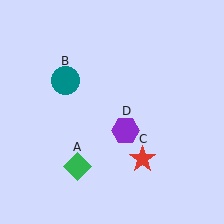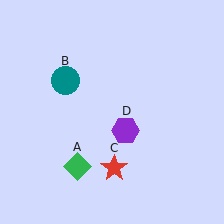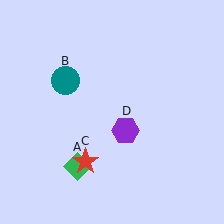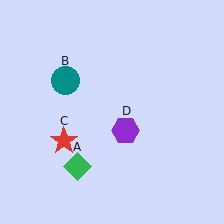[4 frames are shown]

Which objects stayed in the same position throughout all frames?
Green diamond (object A) and teal circle (object B) and purple hexagon (object D) remained stationary.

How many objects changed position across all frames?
1 object changed position: red star (object C).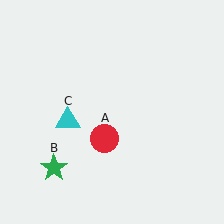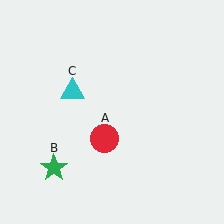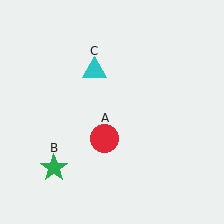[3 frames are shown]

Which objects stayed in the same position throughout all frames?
Red circle (object A) and green star (object B) remained stationary.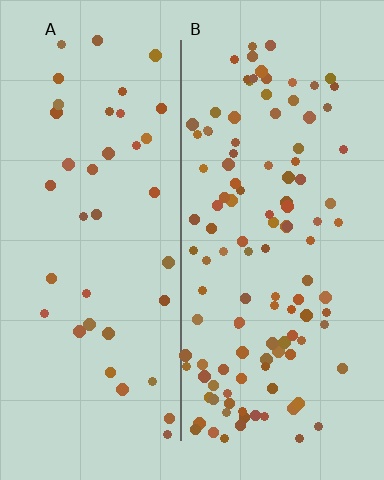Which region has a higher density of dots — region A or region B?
B (the right).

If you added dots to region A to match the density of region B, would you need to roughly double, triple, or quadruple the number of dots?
Approximately triple.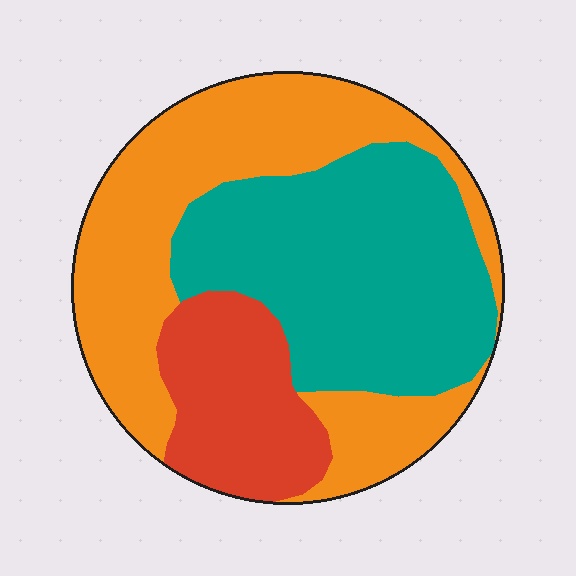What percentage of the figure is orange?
Orange covers around 45% of the figure.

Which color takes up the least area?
Red, at roughly 20%.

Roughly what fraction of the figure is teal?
Teal takes up between a third and a half of the figure.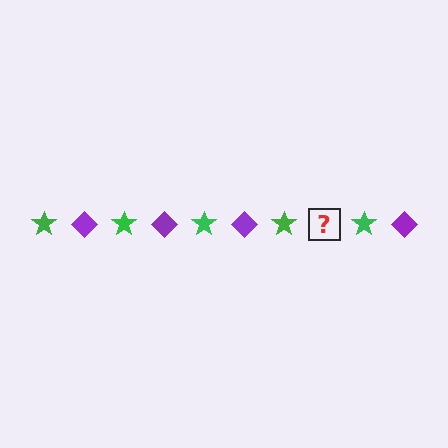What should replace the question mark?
The question mark should be replaced with a purple diamond.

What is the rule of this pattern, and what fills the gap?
The rule is that the pattern alternates between green star and purple diamond. The gap should be filled with a purple diamond.